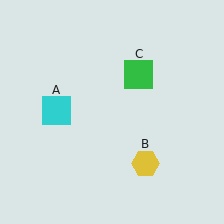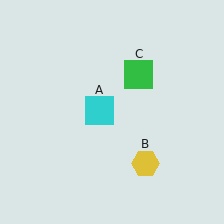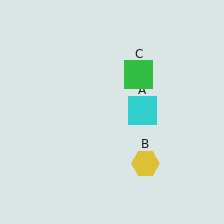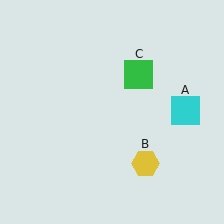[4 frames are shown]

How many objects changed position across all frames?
1 object changed position: cyan square (object A).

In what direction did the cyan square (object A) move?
The cyan square (object A) moved right.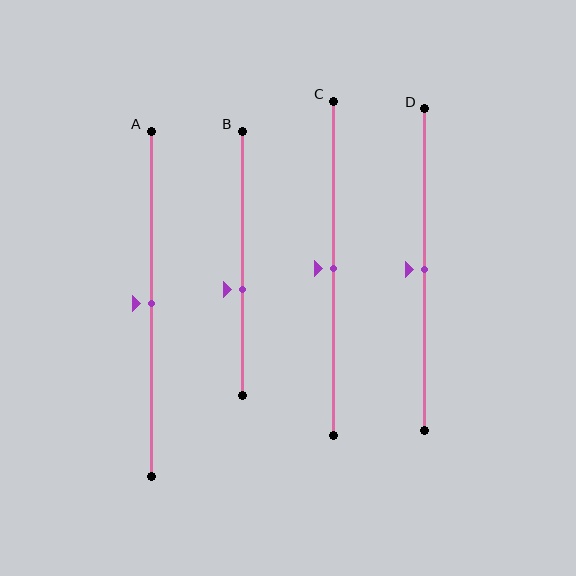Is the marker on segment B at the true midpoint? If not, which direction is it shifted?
No, the marker on segment B is shifted downward by about 10% of the segment length.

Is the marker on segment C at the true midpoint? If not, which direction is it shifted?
Yes, the marker on segment C is at the true midpoint.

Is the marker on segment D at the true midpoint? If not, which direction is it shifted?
Yes, the marker on segment D is at the true midpoint.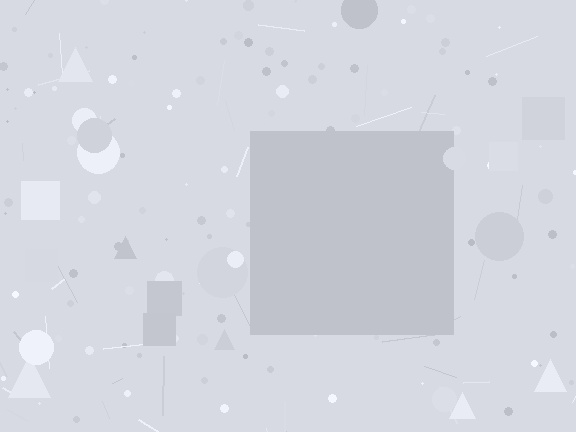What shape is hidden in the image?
A square is hidden in the image.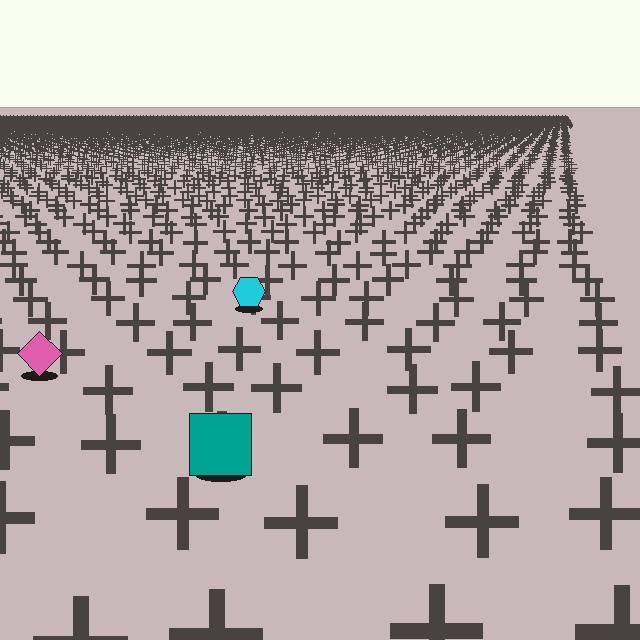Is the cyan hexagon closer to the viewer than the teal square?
No. The teal square is closer — you can tell from the texture gradient: the ground texture is coarser near it.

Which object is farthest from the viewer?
The cyan hexagon is farthest from the viewer. It appears smaller and the ground texture around it is denser.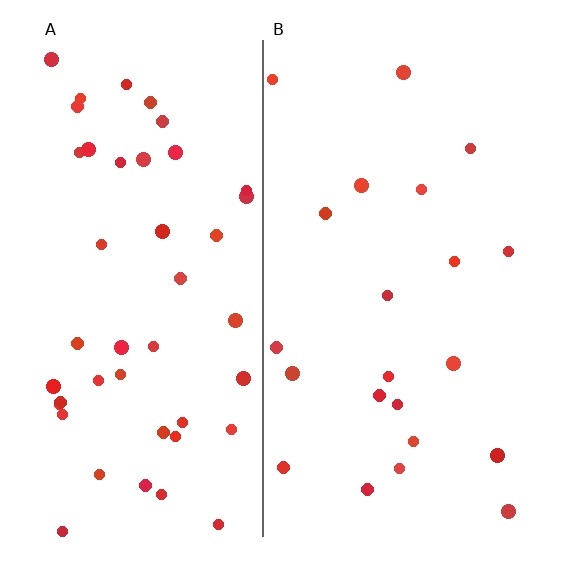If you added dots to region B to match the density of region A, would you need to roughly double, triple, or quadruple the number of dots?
Approximately double.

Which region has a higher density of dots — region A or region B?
A (the left).